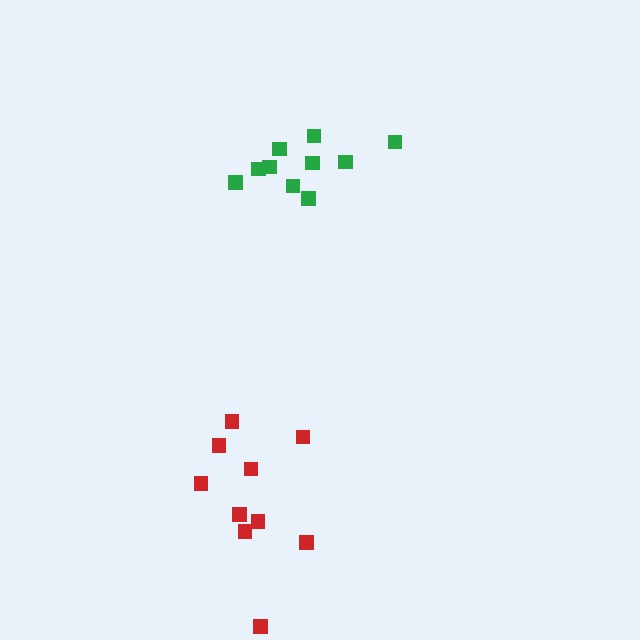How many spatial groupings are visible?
There are 2 spatial groupings.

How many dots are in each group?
Group 1: 10 dots, Group 2: 10 dots (20 total).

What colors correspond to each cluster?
The clusters are colored: green, red.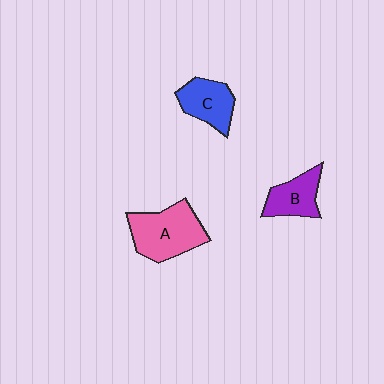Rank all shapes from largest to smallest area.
From largest to smallest: A (pink), C (blue), B (purple).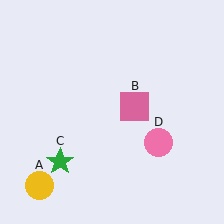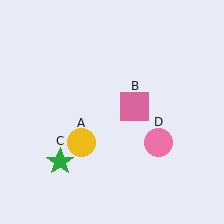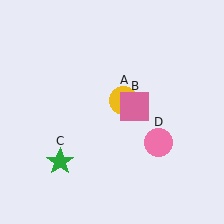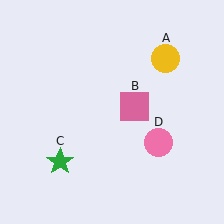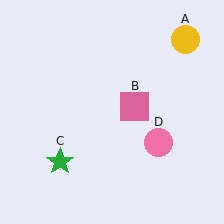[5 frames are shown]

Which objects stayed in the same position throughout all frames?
Pink square (object B) and green star (object C) and pink circle (object D) remained stationary.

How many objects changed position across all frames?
1 object changed position: yellow circle (object A).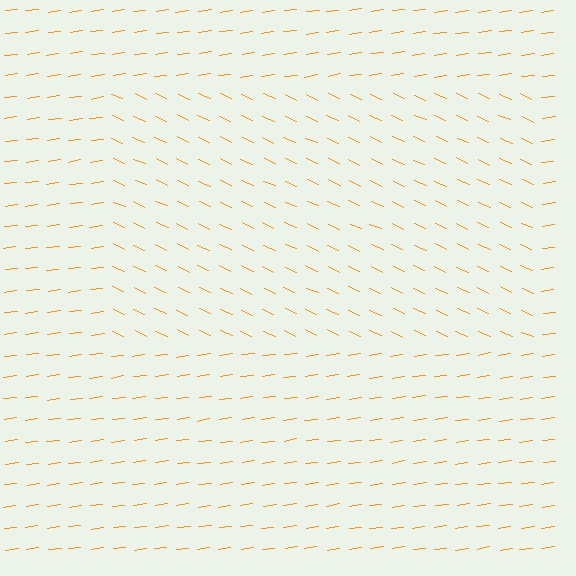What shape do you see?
I see a rectangle.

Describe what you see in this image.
The image is filled with small orange line segments. A rectangle region in the image has lines oriented differently from the surrounding lines, creating a visible texture boundary.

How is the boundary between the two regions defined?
The boundary is defined purely by a change in line orientation (approximately 32 degrees difference). All lines are the same color and thickness.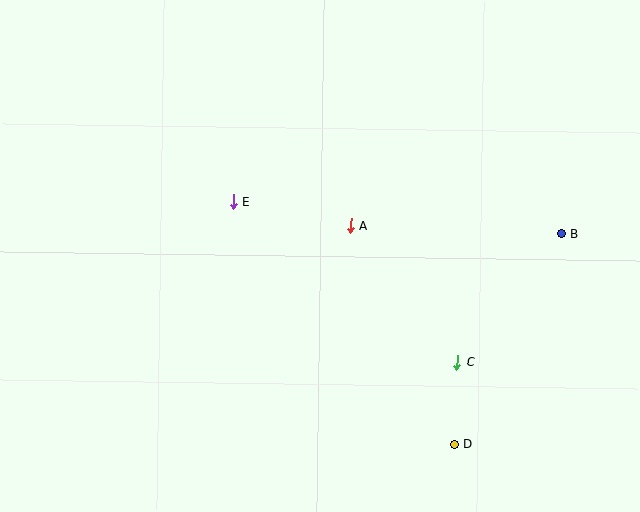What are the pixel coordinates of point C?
Point C is at (457, 362).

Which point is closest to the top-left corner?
Point E is closest to the top-left corner.